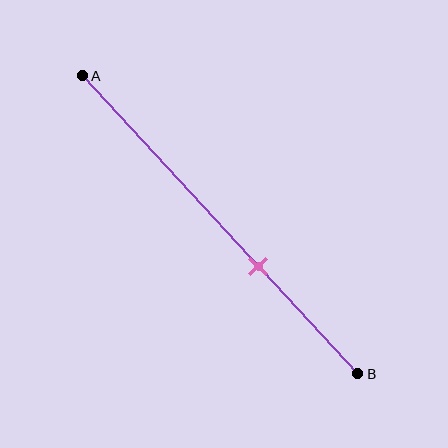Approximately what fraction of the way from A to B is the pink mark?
The pink mark is approximately 65% of the way from A to B.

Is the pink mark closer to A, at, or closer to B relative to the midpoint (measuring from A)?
The pink mark is closer to point B than the midpoint of segment AB.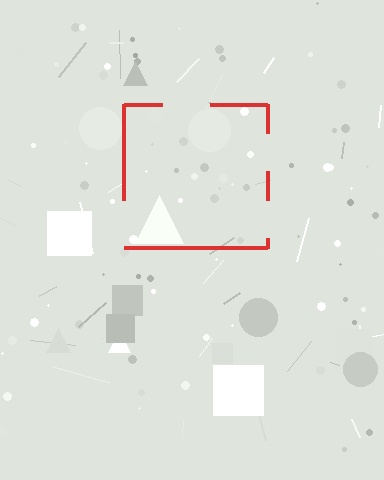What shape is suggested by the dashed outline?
The dashed outline suggests a square.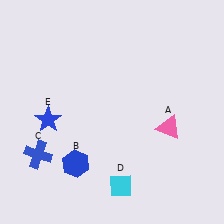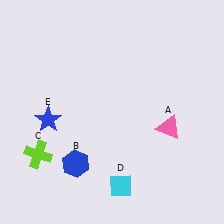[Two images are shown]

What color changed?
The cross (C) changed from blue in Image 1 to lime in Image 2.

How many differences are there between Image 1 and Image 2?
There is 1 difference between the two images.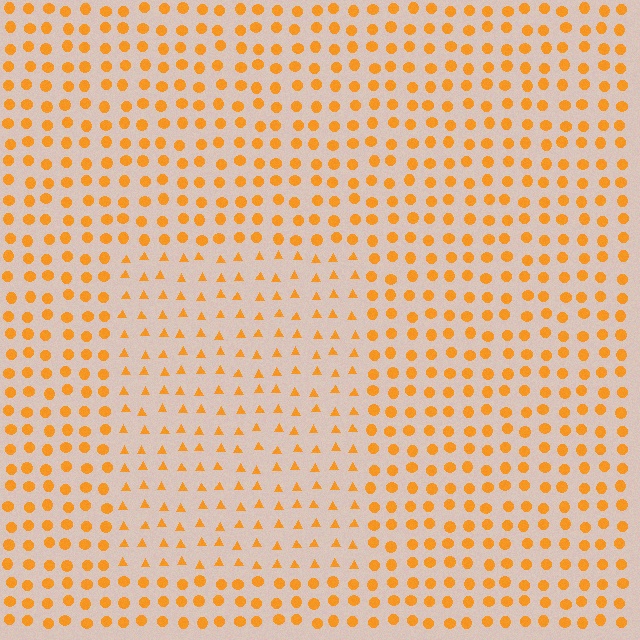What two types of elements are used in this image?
The image uses triangles inside the rectangle region and circles outside it.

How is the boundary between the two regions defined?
The boundary is defined by a change in element shape: triangles inside vs. circles outside. All elements share the same color and spacing.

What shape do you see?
I see a rectangle.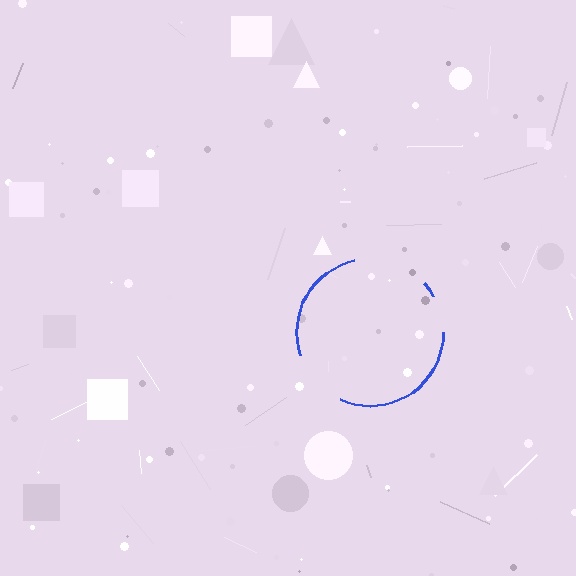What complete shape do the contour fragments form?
The contour fragments form a circle.